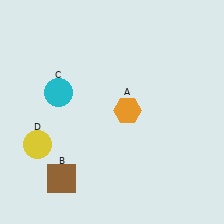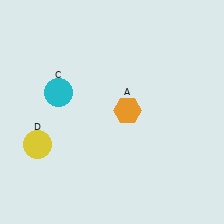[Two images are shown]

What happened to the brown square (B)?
The brown square (B) was removed in Image 2. It was in the bottom-left area of Image 1.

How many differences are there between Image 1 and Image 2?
There is 1 difference between the two images.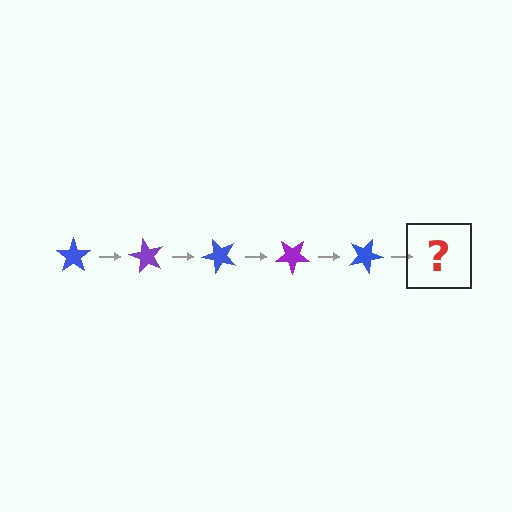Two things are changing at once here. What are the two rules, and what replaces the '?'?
The two rules are that it rotates 60 degrees each step and the color cycles through blue and purple. The '?' should be a purple star, rotated 300 degrees from the start.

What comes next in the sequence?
The next element should be a purple star, rotated 300 degrees from the start.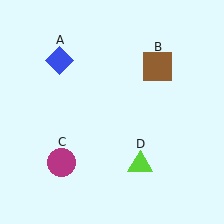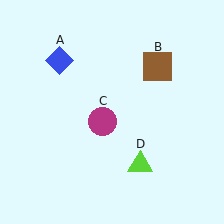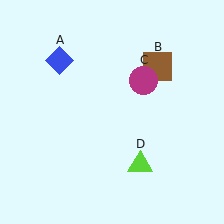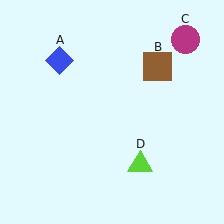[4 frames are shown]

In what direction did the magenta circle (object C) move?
The magenta circle (object C) moved up and to the right.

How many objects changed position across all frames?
1 object changed position: magenta circle (object C).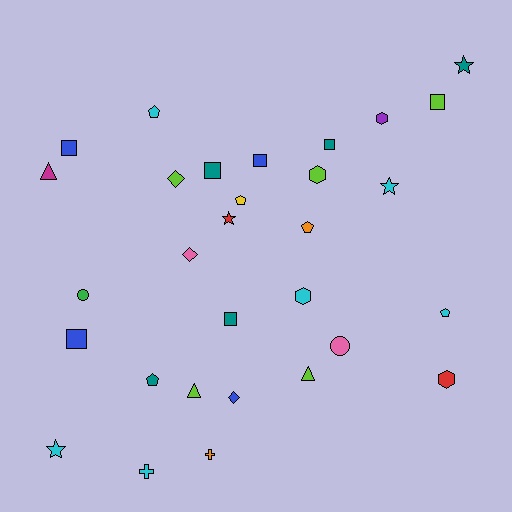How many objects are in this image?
There are 30 objects.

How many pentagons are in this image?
There are 5 pentagons.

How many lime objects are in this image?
There are 5 lime objects.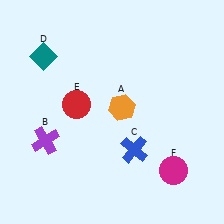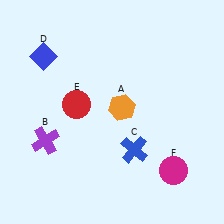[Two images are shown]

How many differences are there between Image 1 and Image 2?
There is 1 difference between the two images.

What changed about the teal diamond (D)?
In Image 1, D is teal. In Image 2, it changed to blue.